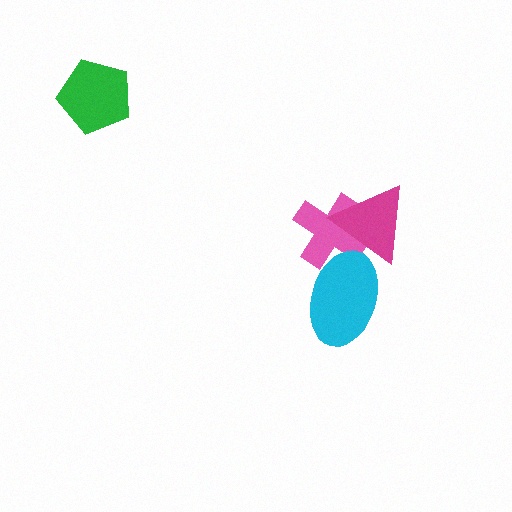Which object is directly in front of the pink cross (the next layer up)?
The magenta triangle is directly in front of the pink cross.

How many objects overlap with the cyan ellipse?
2 objects overlap with the cyan ellipse.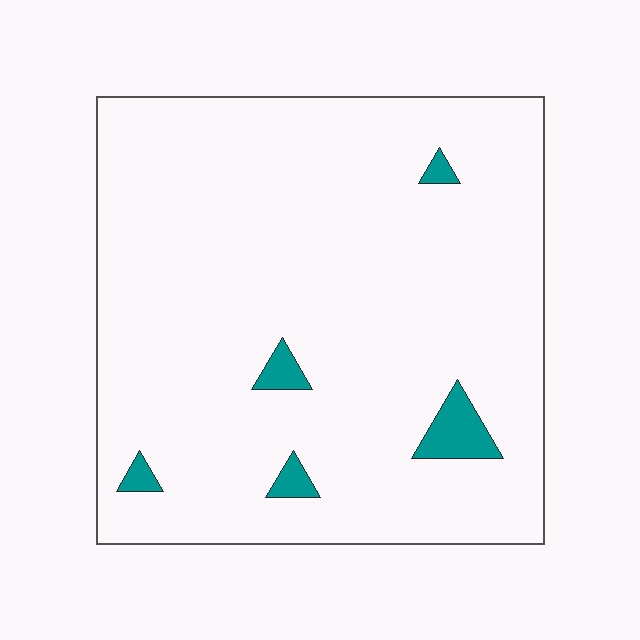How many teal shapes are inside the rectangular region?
5.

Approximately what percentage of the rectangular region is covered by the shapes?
Approximately 5%.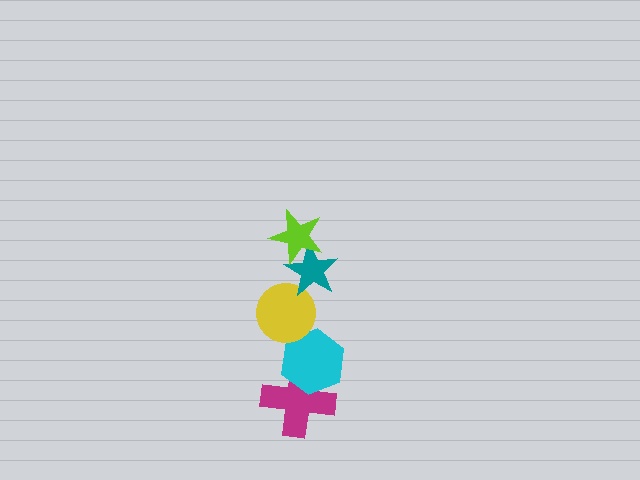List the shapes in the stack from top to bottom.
From top to bottom: the lime star, the teal star, the yellow circle, the cyan hexagon, the magenta cross.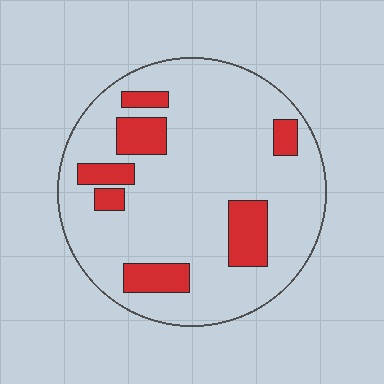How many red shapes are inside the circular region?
7.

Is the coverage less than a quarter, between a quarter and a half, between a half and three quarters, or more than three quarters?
Less than a quarter.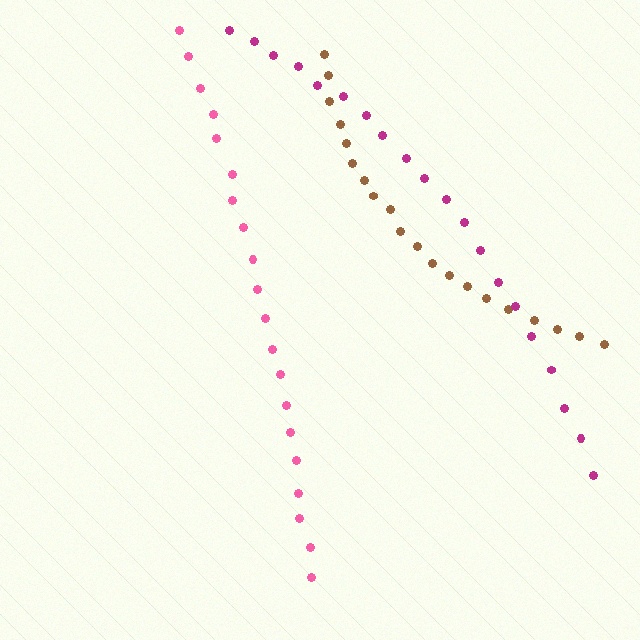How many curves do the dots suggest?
There are 3 distinct paths.